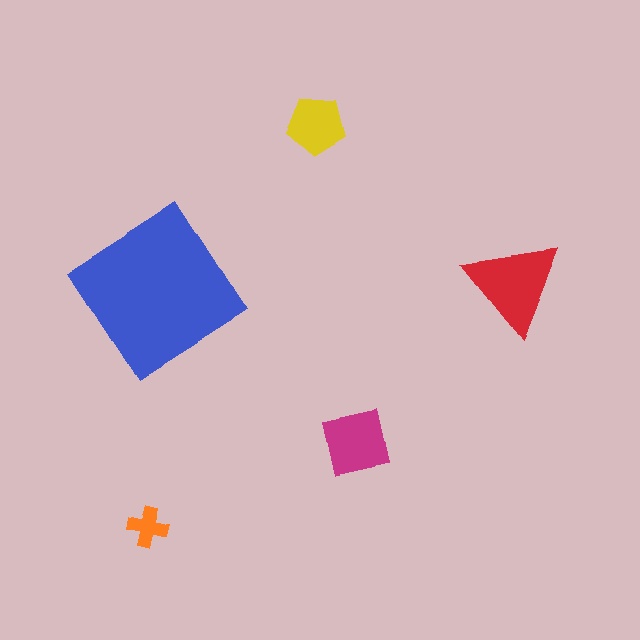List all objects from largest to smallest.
The blue diamond, the red triangle, the magenta square, the yellow pentagon, the orange cross.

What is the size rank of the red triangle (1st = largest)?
2nd.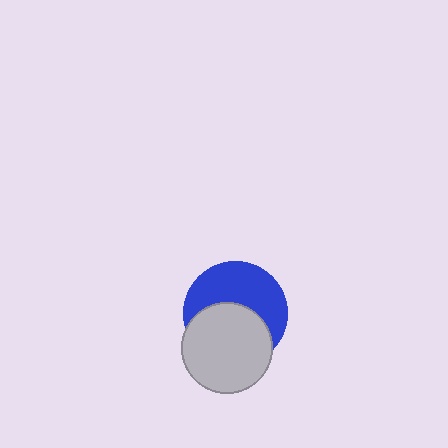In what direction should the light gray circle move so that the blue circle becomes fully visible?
The light gray circle should move down. That is the shortest direction to clear the overlap and leave the blue circle fully visible.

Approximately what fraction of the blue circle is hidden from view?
Roughly 48% of the blue circle is hidden behind the light gray circle.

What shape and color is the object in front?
The object in front is a light gray circle.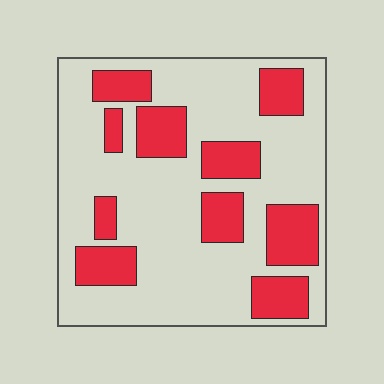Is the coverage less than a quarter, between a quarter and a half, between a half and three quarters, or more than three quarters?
Between a quarter and a half.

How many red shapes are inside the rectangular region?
10.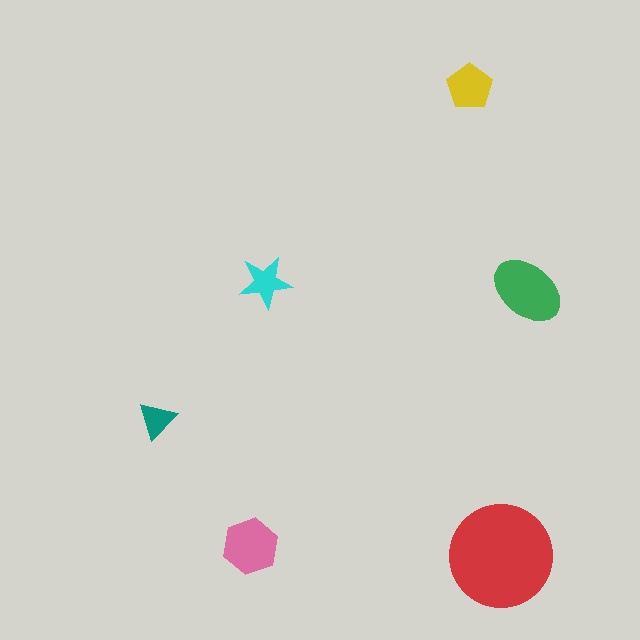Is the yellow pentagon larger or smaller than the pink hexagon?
Smaller.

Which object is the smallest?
The teal triangle.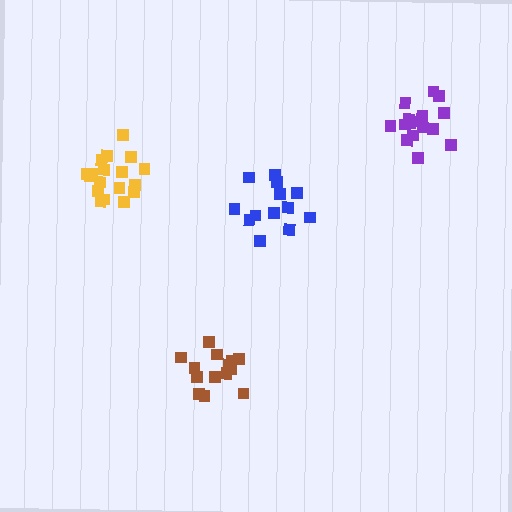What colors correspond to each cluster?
The clusters are colored: yellow, blue, purple, brown.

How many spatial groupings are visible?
There are 4 spatial groupings.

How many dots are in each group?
Group 1: 18 dots, Group 2: 13 dots, Group 3: 17 dots, Group 4: 14 dots (62 total).